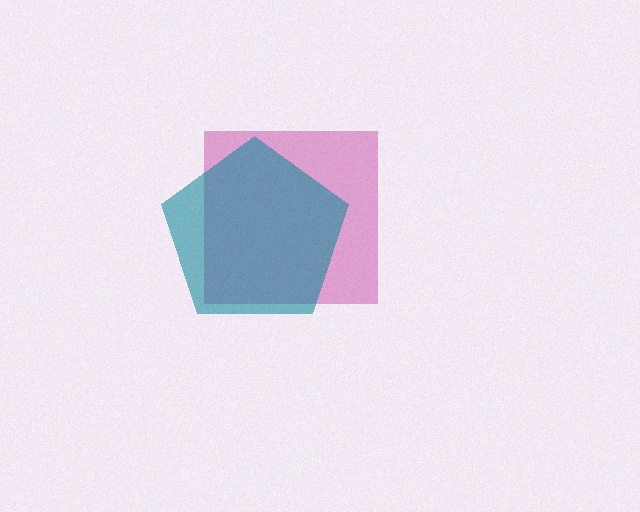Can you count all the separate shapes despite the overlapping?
Yes, there are 2 separate shapes.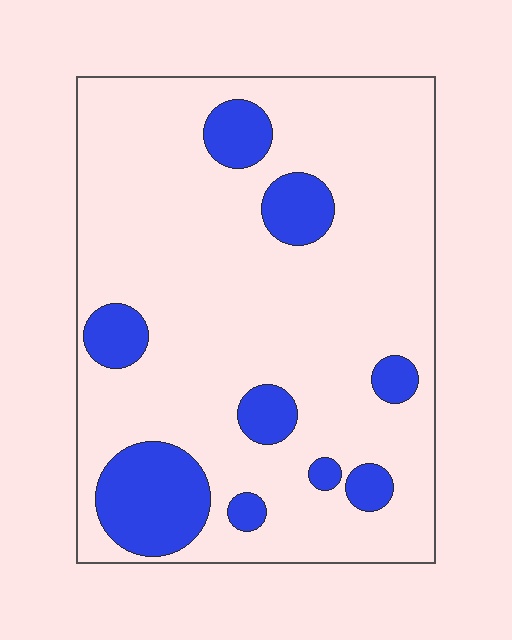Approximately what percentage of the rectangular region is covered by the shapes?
Approximately 20%.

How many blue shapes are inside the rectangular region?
9.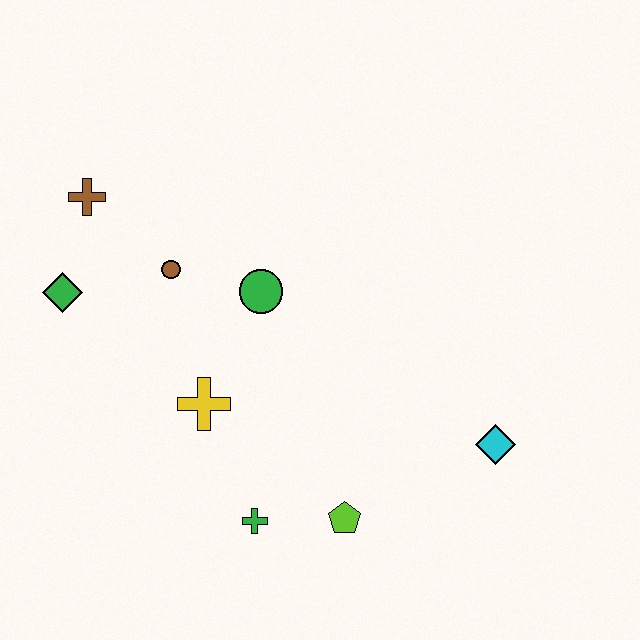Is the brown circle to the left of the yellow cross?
Yes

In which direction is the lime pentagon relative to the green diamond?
The lime pentagon is to the right of the green diamond.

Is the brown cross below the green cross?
No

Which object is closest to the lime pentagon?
The green cross is closest to the lime pentagon.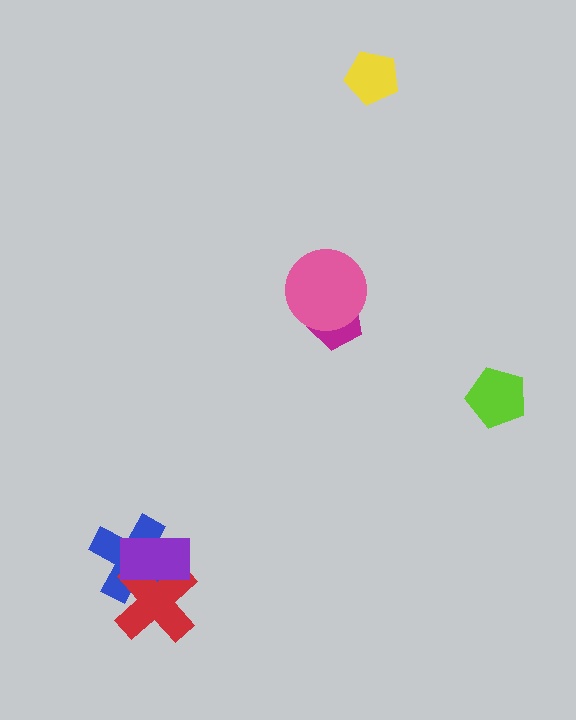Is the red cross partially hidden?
Yes, it is partially covered by another shape.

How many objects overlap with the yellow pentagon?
0 objects overlap with the yellow pentagon.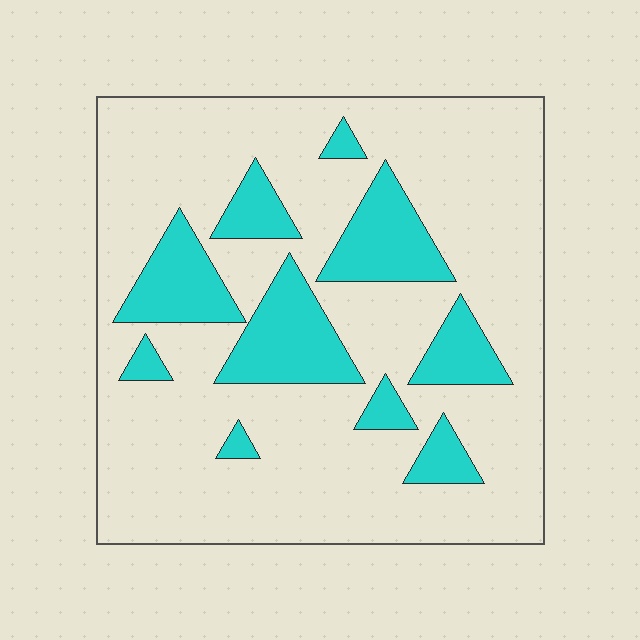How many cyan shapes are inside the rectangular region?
10.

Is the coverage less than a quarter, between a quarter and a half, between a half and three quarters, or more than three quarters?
Less than a quarter.